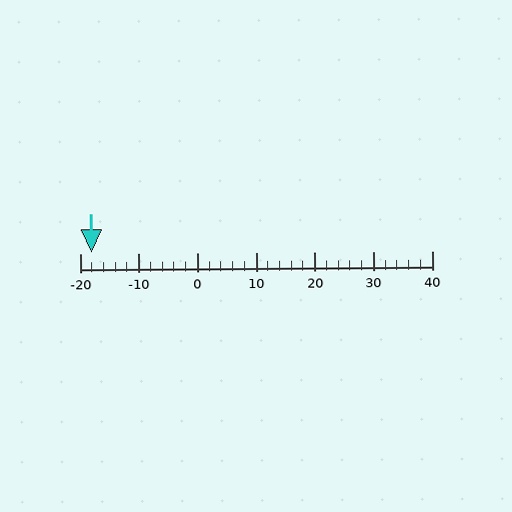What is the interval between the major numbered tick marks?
The major tick marks are spaced 10 units apart.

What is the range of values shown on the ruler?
The ruler shows values from -20 to 40.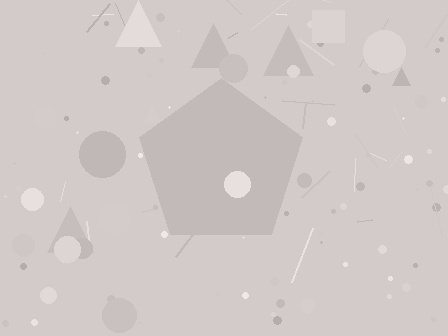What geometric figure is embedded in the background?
A pentagon is embedded in the background.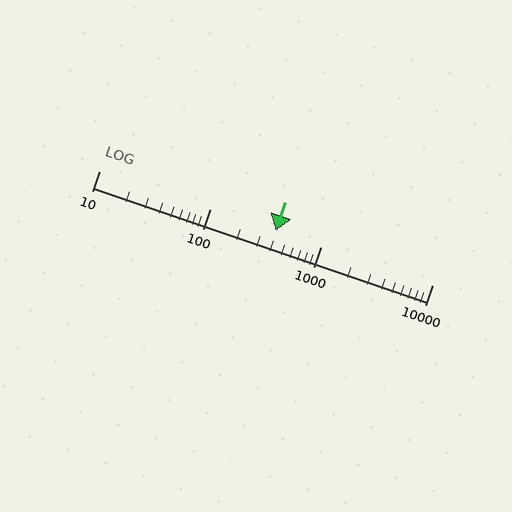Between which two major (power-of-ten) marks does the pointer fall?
The pointer is between 100 and 1000.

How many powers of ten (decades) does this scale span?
The scale spans 3 decades, from 10 to 10000.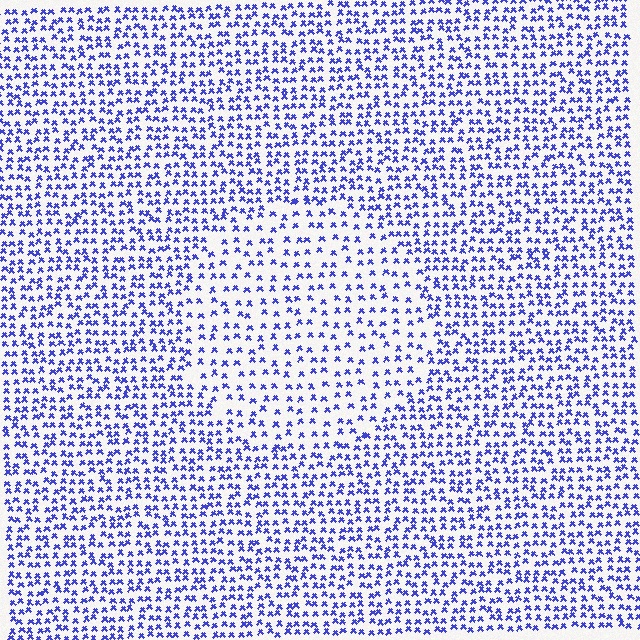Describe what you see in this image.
The image contains small blue elements arranged at two different densities. A circle-shaped region is visible where the elements are less densely packed than the surrounding area.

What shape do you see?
I see a circle.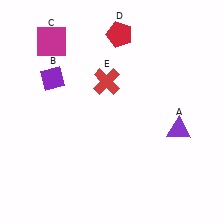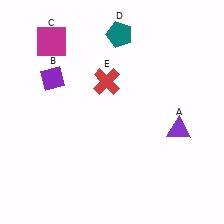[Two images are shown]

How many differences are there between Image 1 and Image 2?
There is 1 difference between the two images.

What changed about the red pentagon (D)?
In Image 1, D is red. In Image 2, it changed to teal.